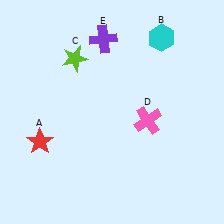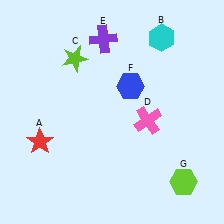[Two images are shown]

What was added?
A blue hexagon (F), a lime hexagon (G) were added in Image 2.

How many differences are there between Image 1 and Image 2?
There are 2 differences between the two images.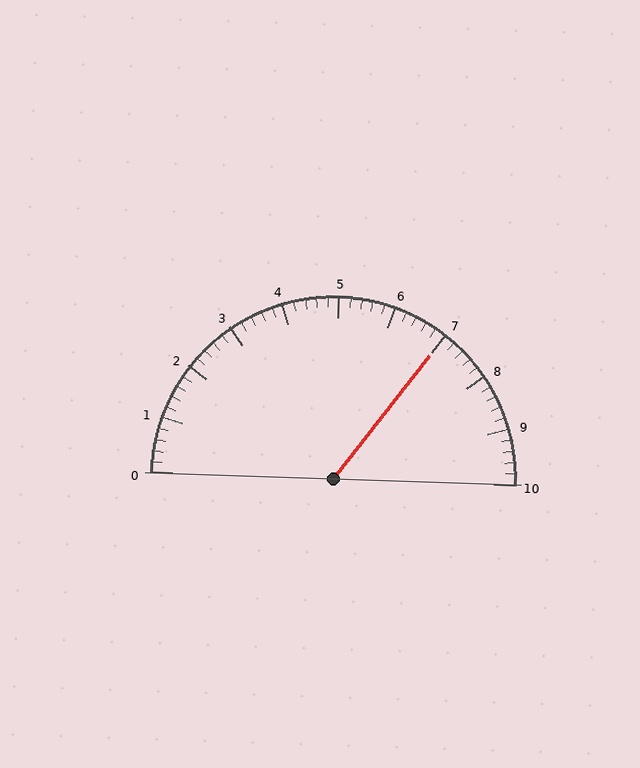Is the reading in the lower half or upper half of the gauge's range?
The reading is in the upper half of the range (0 to 10).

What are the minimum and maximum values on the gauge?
The gauge ranges from 0 to 10.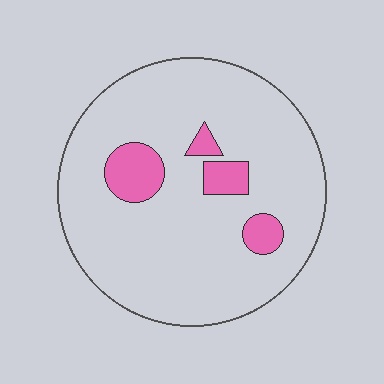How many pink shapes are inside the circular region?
4.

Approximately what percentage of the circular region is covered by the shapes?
Approximately 10%.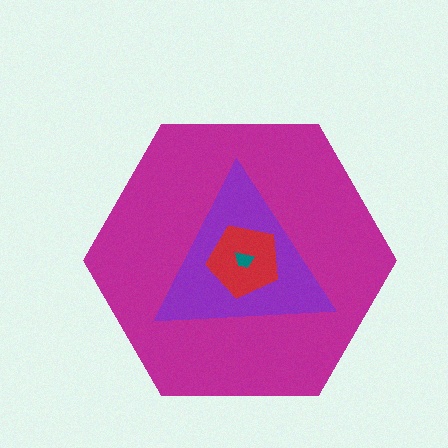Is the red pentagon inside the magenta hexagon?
Yes.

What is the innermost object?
The teal trapezoid.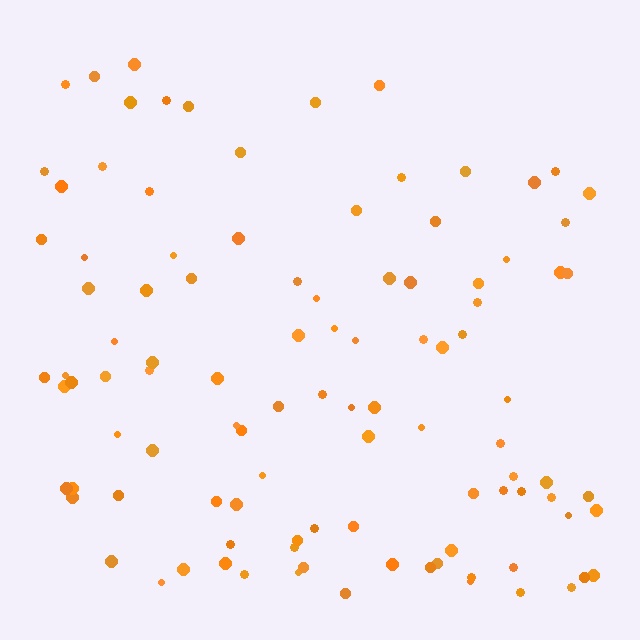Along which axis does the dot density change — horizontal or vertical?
Vertical.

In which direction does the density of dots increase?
From top to bottom, with the bottom side densest.